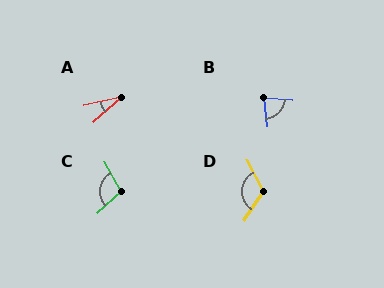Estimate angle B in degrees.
Approximately 78 degrees.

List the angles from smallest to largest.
A (30°), B (78°), C (102°), D (120°).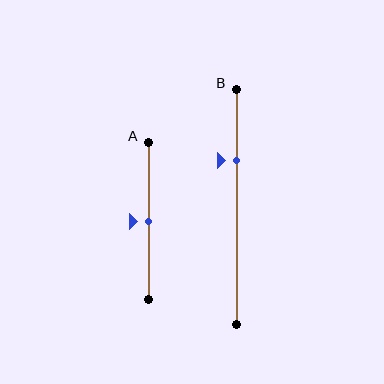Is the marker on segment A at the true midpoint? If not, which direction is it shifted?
Yes, the marker on segment A is at the true midpoint.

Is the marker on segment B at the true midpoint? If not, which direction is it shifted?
No, the marker on segment B is shifted upward by about 20% of the segment length.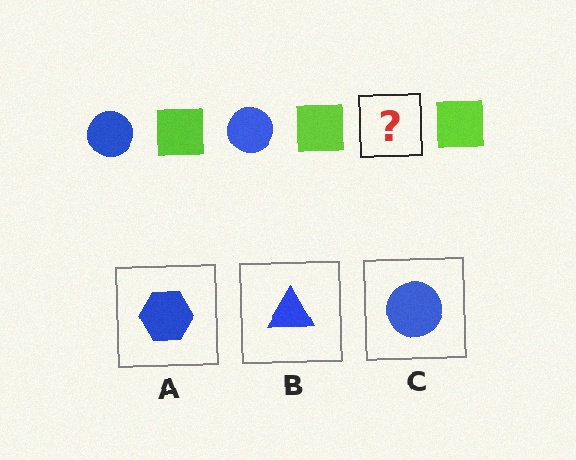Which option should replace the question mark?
Option C.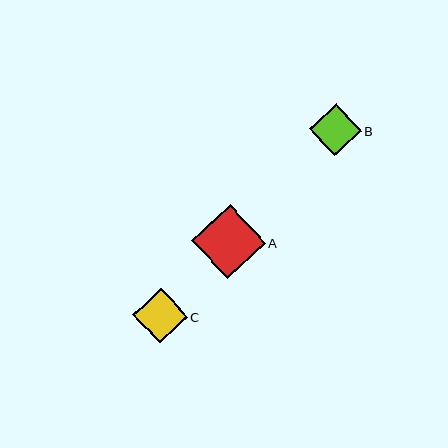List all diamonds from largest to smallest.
From largest to smallest: A, C, B.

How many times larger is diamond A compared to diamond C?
Diamond A is approximately 1.4 times the size of diamond C.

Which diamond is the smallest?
Diamond B is the smallest with a size of approximately 52 pixels.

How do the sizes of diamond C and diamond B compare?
Diamond C and diamond B are approximately the same size.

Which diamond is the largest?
Diamond A is the largest with a size of approximately 73 pixels.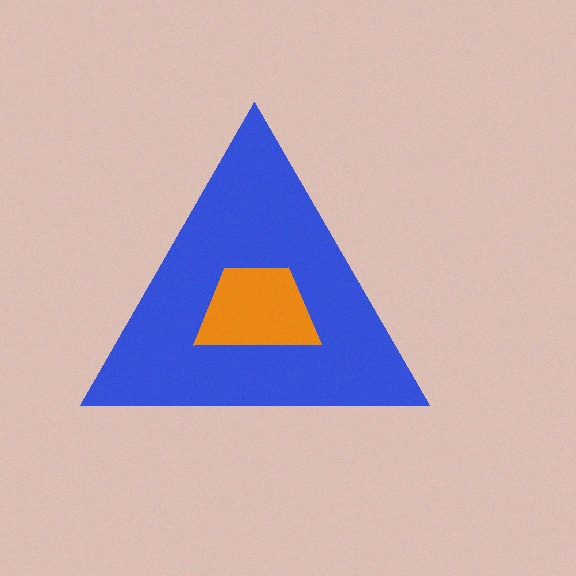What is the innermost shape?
The orange trapezoid.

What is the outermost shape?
The blue triangle.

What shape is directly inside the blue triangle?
The orange trapezoid.